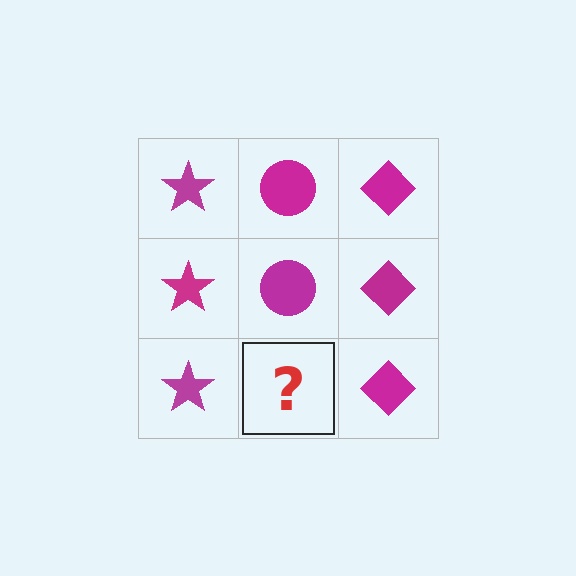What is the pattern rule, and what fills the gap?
The rule is that each column has a consistent shape. The gap should be filled with a magenta circle.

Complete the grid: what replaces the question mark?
The question mark should be replaced with a magenta circle.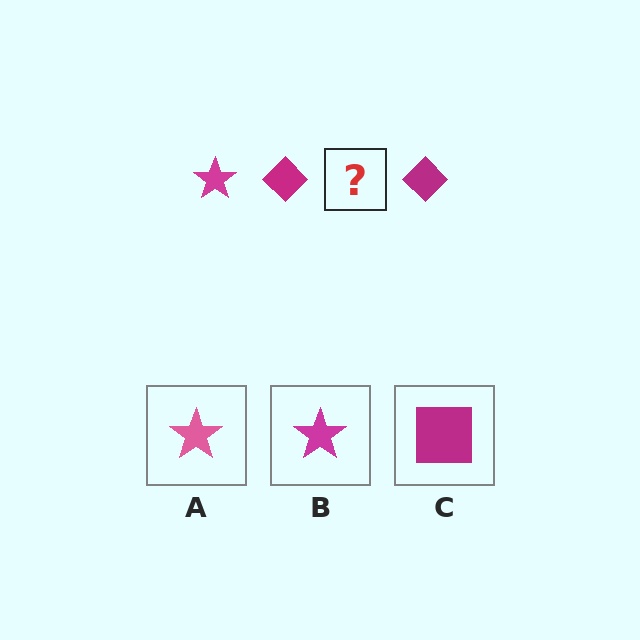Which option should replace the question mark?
Option B.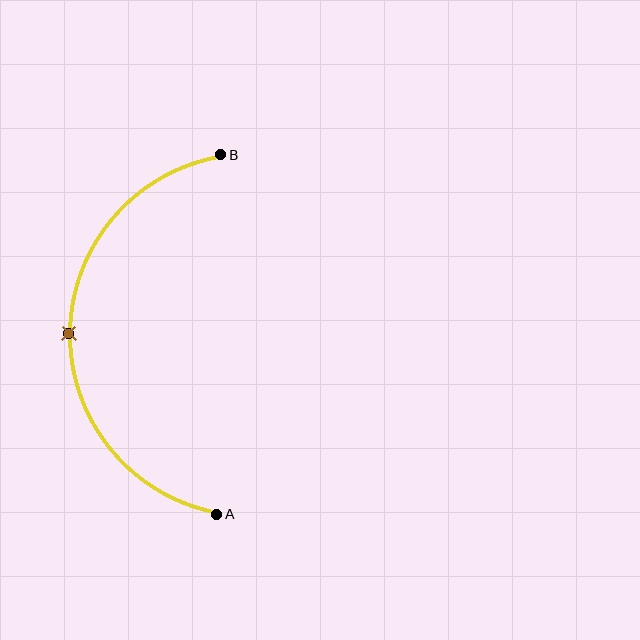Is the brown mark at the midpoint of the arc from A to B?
Yes. The brown mark lies on the arc at equal arc-length from both A and B — it is the arc midpoint.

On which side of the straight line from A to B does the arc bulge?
The arc bulges to the left of the straight line connecting A and B.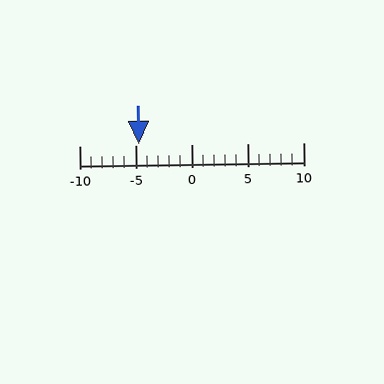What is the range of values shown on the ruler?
The ruler shows values from -10 to 10.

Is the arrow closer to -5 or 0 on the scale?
The arrow is closer to -5.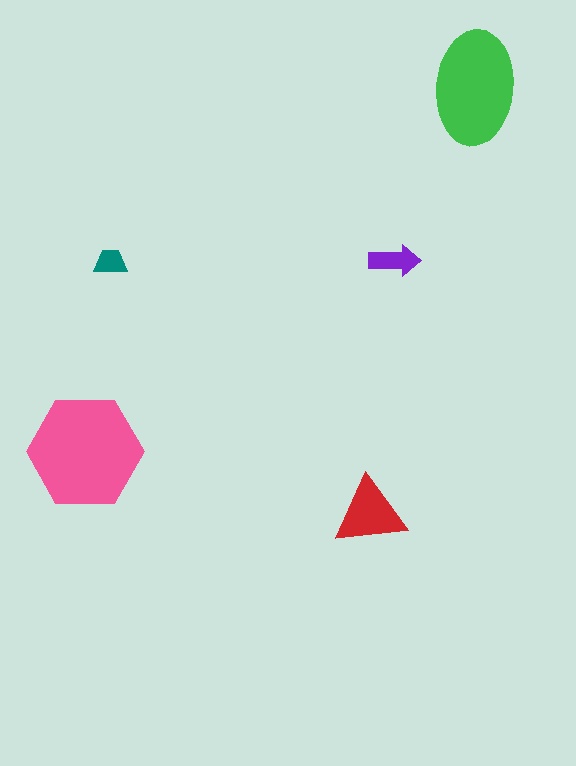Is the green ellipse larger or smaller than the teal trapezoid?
Larger.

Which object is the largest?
The pink hexagon.